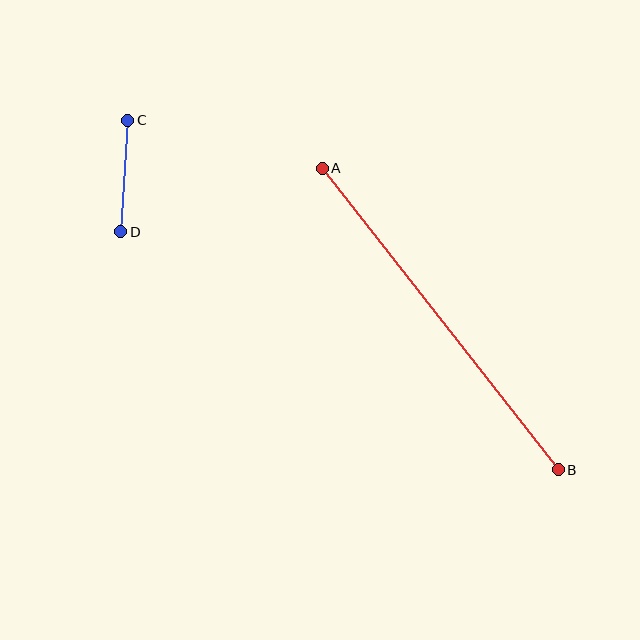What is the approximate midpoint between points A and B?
The midpoint is at approximately (440, 319) pixels.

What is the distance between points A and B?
The distance is approximately 383 pixels.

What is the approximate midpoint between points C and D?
The midpoint is at approximately (124, 176) pixels.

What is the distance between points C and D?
The distance is approximately 112 pixels.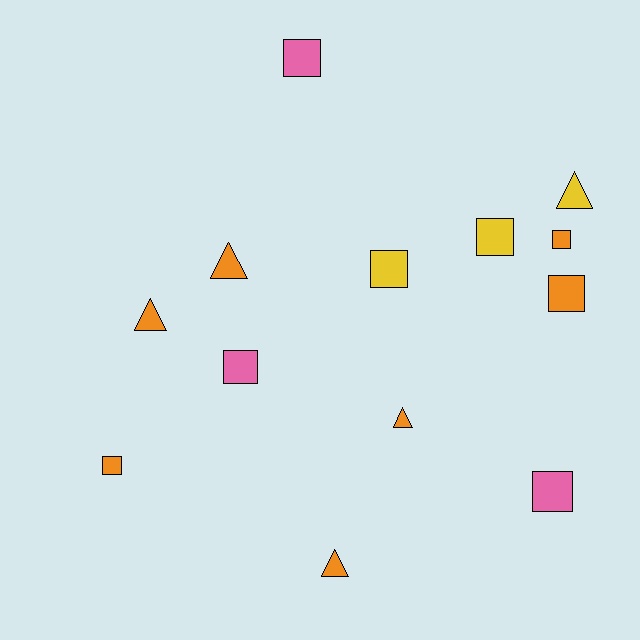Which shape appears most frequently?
Square, with 8 objects.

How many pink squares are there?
There are 3 pink squares.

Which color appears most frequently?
Orange, with 7 objects.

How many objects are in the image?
There are 13 objects.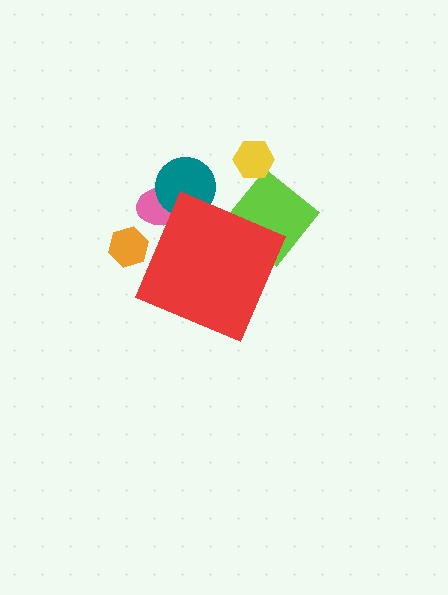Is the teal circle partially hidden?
Yes, the teal circle is partially hidden behind the red diamond.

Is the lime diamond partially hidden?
Yes, the lime diamond is partially hidden behind the red diamond.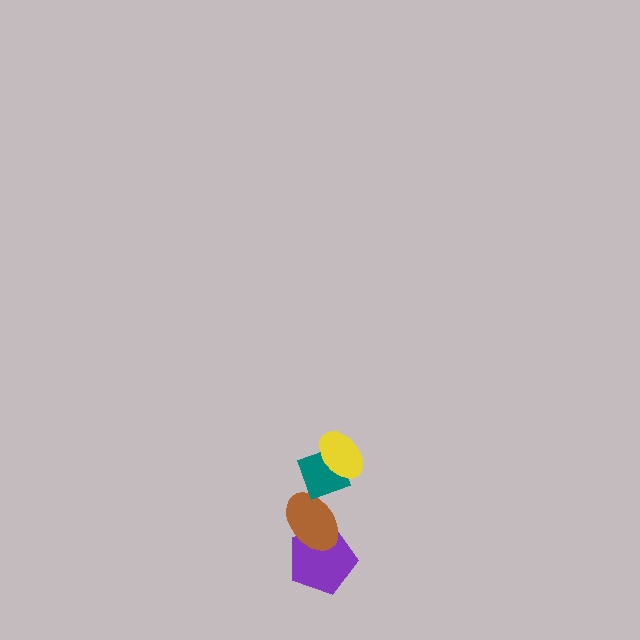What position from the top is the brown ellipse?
The brown ellipse is 3rd from the top.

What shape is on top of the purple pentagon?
The brown ellipse is on top of the purple pentagon.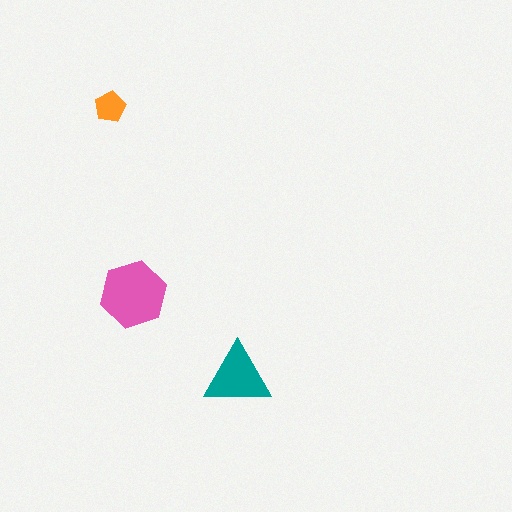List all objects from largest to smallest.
The pink hexagon, the teal triangle, the orange pentagon.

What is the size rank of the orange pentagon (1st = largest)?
3rd.